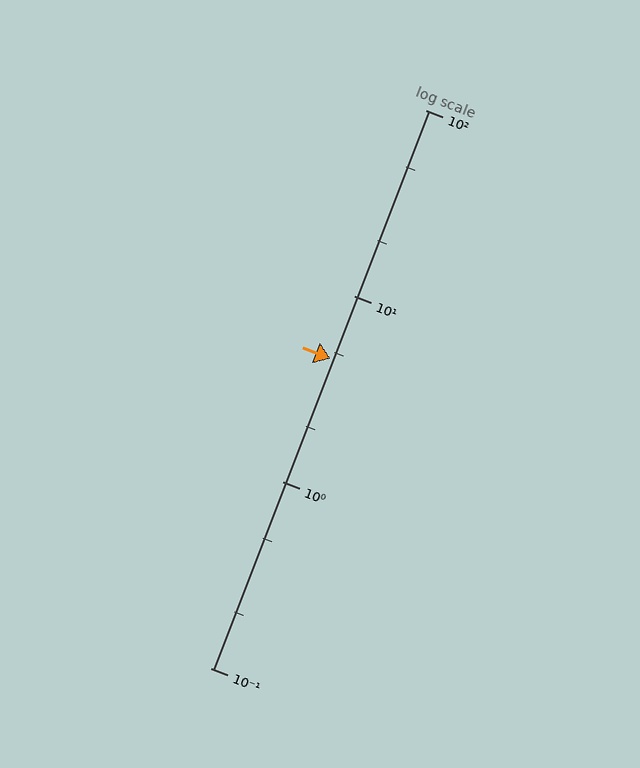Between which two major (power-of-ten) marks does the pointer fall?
The pointer is between 1 and 10.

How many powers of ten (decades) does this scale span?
The scale spans 3 decades, from 0.1 to 100.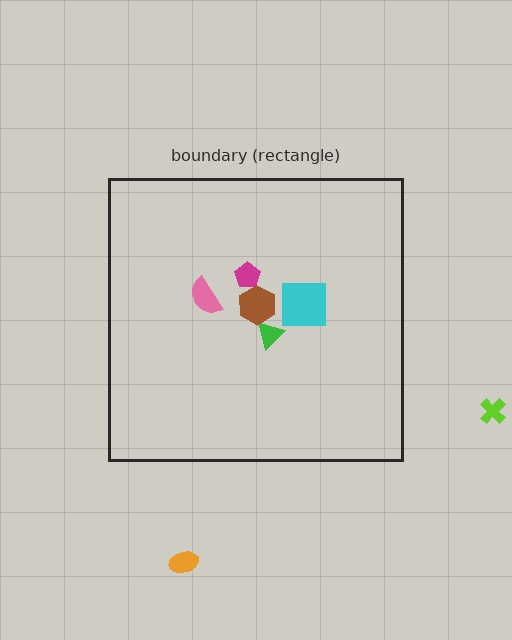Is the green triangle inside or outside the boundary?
Inside.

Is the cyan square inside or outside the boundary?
Inside.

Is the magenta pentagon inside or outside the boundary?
Inside.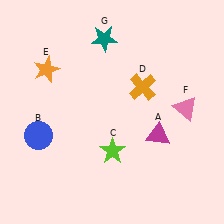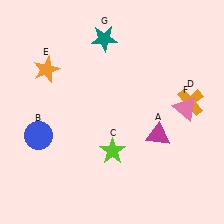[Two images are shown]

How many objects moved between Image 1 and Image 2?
1 object moved between the two images.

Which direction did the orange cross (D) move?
The orange cross (D) moved right.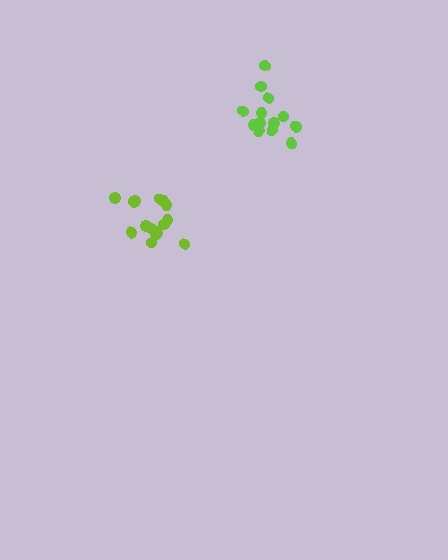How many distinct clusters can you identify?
There are 2 distinct clusters.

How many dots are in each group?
Group 1: 13 dots, Group 2: 15 dots (28 total).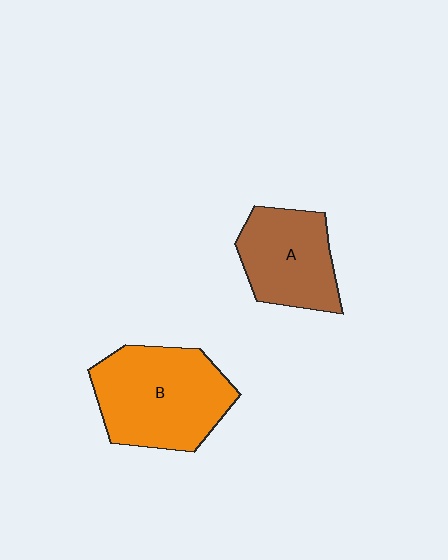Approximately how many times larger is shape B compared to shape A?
Approximately 1.4 times.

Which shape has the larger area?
Shape B (orange).